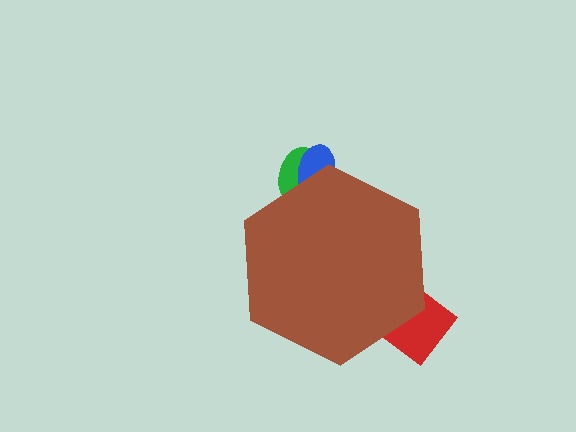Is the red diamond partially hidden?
Yes, the red diamond is partially hidden behind the brown hexagon.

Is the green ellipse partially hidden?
Yes, the green ellipse is partially hidden behind the brown hexagon.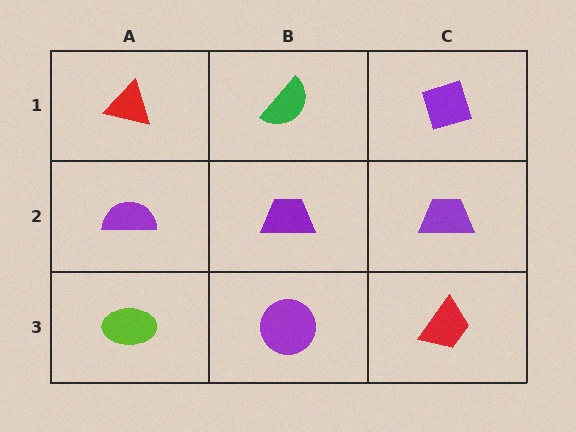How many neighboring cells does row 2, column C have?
3.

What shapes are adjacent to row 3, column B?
A purple trapezoid (row 2, column B), a lime ellipse (row 3, column A), a red trapezoid (row 3, column C).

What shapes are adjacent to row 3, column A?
A purple semicircle (row 2, column A), a purple circle (row 3, column B).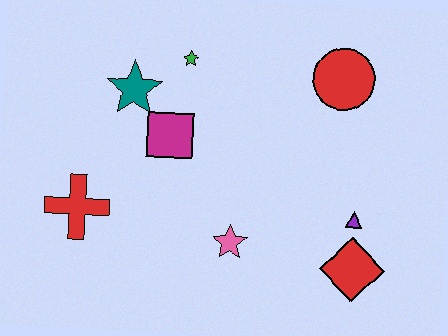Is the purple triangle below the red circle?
Yes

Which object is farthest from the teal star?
The red diamond is farthest from the teal star.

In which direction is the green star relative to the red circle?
The green star is to the left of the red circle.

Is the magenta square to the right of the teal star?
Yes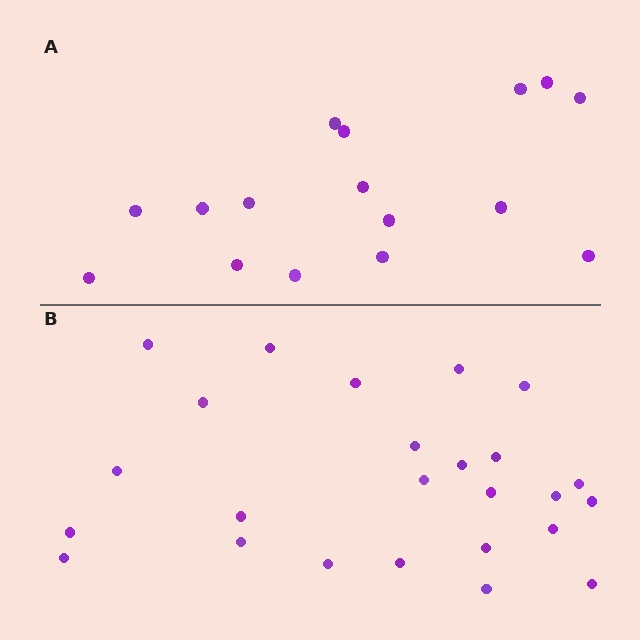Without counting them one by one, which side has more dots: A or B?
Region B (the bottom region) has more dots.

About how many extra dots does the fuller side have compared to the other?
Region B has roughly 8 or so more dots than region A.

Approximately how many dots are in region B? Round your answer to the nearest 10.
About 20 dots. (The exact count is 25, which rounds to 20.)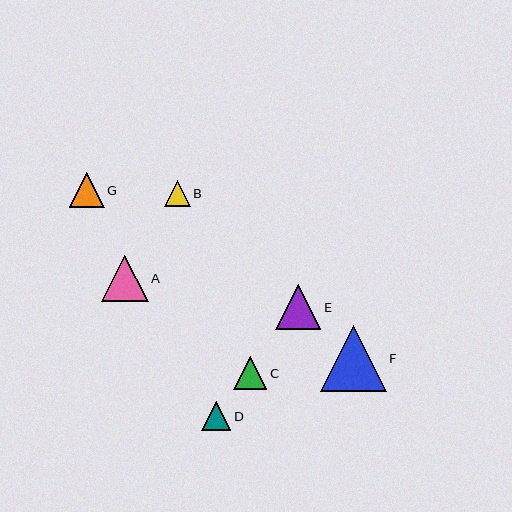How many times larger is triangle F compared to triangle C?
Triangle F is approximately 2.0 times the size of triangle C.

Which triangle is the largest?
Triangle F is the largest with a size of approximately 66 pixels.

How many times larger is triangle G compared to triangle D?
Triangle G is approximately 1.2 times the size of triangle D.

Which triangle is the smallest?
Triangle B is the smallest with a size of approximately 26 pixels.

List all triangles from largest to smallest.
From largest to smallest: F, A, E, G, C, D, B.